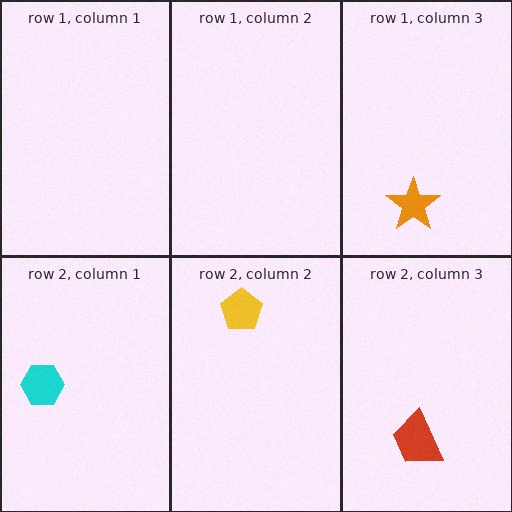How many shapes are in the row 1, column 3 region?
1.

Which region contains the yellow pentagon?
The row 2, column 2 region.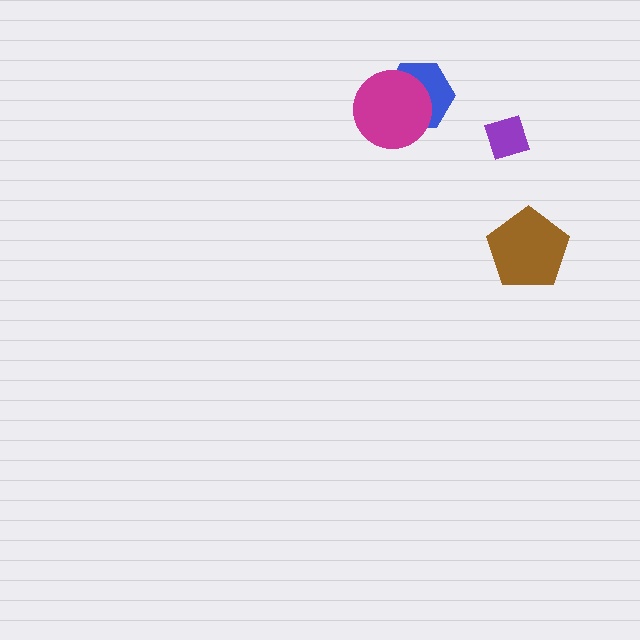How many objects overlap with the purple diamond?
0 objects overlap with the purple diamond.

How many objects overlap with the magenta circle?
1 object overlaps with the magenta circle.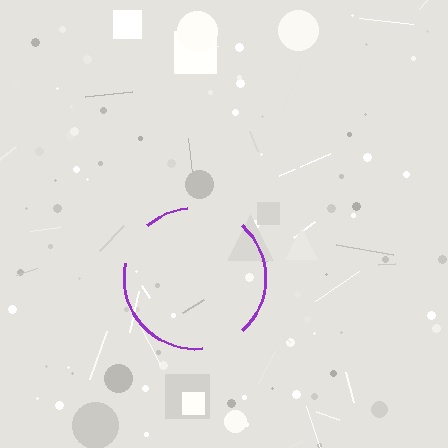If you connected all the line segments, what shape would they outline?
They would outline a circle.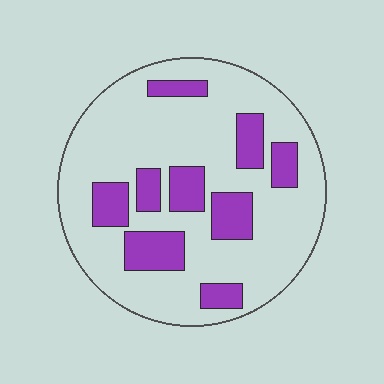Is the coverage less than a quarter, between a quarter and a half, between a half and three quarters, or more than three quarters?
Less than a quarter.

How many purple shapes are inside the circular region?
9.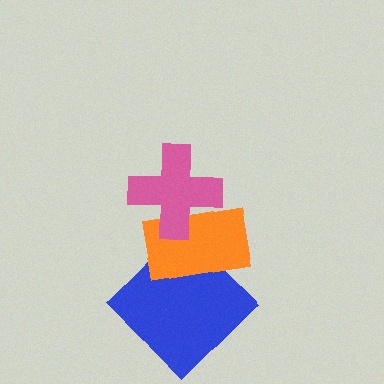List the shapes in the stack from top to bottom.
From top to bottom: the pink cross, the orange rectangle, the blue diamond.